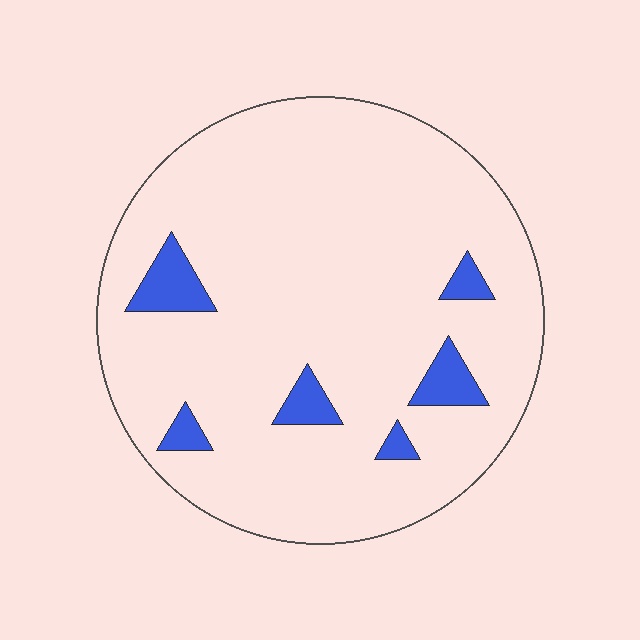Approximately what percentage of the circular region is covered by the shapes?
Approximately 10%.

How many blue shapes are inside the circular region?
6.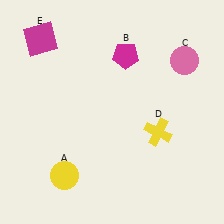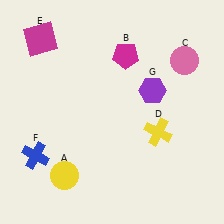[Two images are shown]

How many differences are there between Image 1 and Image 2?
There are 2 differences between the two images.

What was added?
A blue cross (F), a purple hexagon (G) were added in Image 2.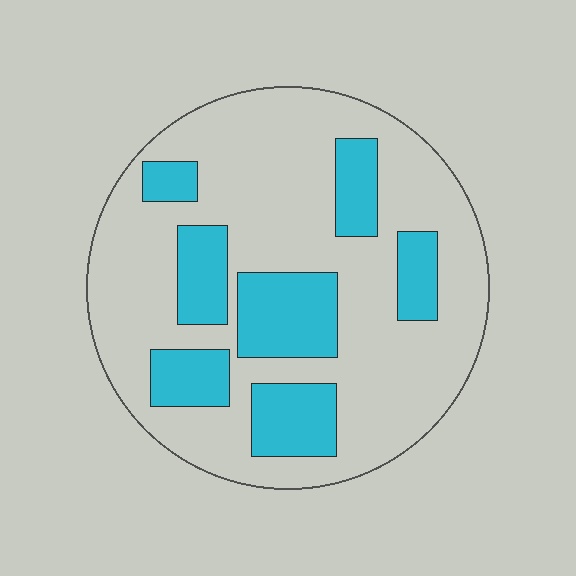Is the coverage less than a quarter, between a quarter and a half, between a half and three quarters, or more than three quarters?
Between a quarter and a half.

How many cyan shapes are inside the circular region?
7.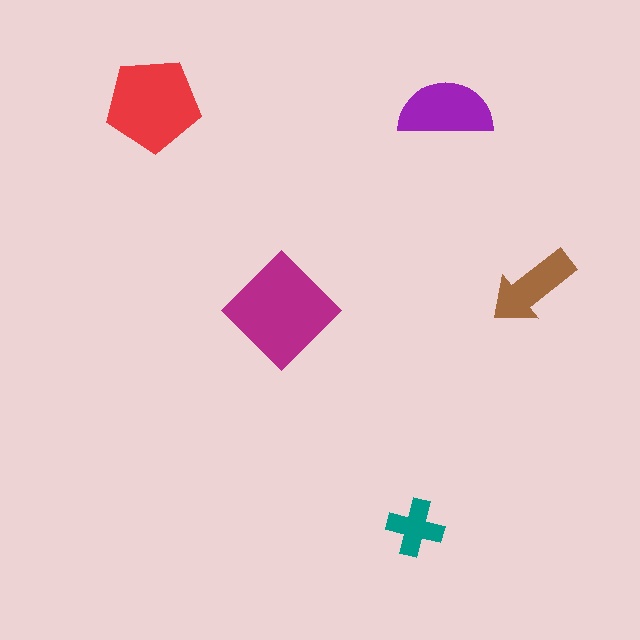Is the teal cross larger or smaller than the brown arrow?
Smaller.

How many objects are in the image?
There are 5 objects in the image.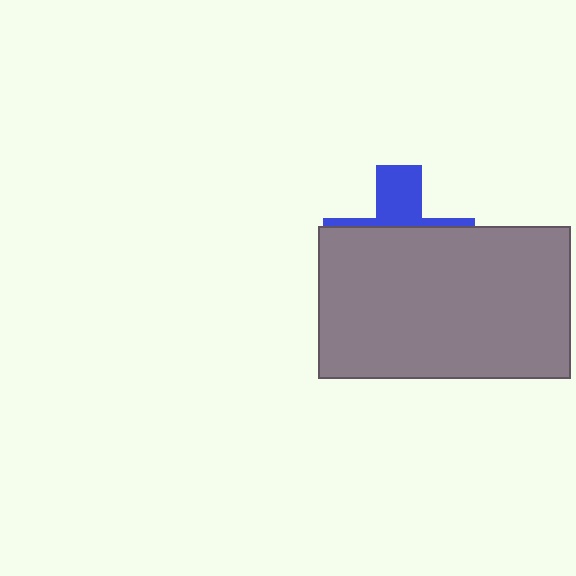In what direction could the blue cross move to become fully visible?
The blue cross could move up. That would shift it out from behind the gray rectangle entirely.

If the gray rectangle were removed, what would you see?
You would see the complete blue cross.